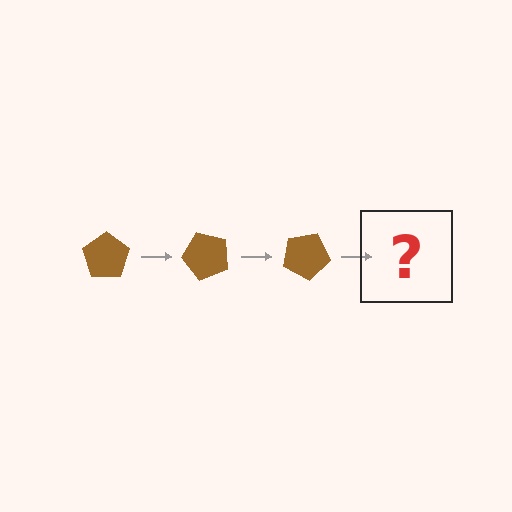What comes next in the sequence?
The next element should be a brown pentagon rotated 150 degrees.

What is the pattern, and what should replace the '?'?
The pattern is that the pentagon rotates 50 degrees each step. The '?' should be a brown pentagon rotated 150 degrees.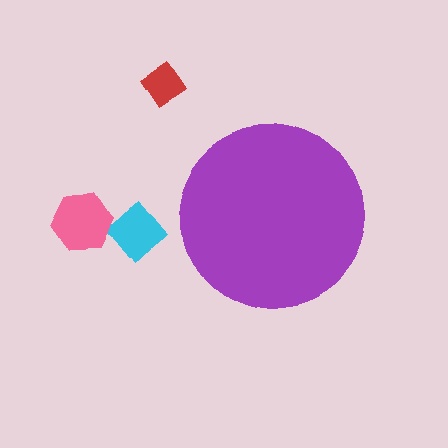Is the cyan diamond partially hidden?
No, the cyan diamond is fully visible.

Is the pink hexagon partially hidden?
No, the pink hexagon is fully visible.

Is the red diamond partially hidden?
No, the red diamond is fully visible.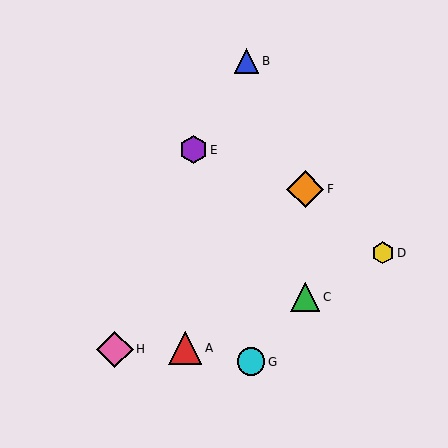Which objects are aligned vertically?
Objects C, F are aligned vertically.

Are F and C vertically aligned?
Yes, both are at x≈305.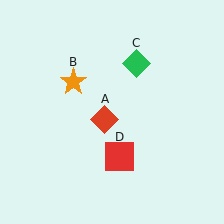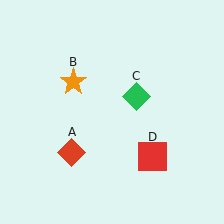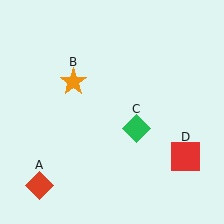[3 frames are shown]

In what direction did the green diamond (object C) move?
The green diamond (object C) moved down.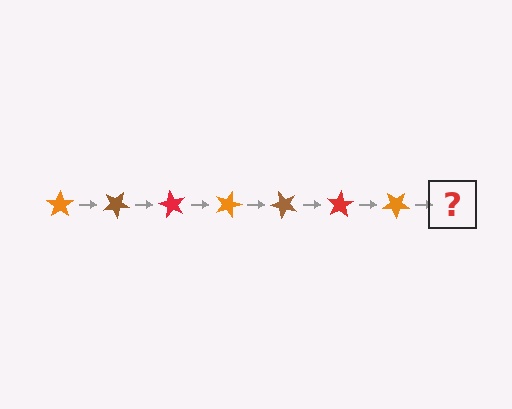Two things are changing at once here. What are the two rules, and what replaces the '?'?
The two rules are that it rotates 30 degrees each step and the color cycles through orange, brown, and red. The '?' should be a brown star, rotated 210 degrees from the start.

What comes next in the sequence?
The next element should be a brown star, rotated 210 degrees from the start.